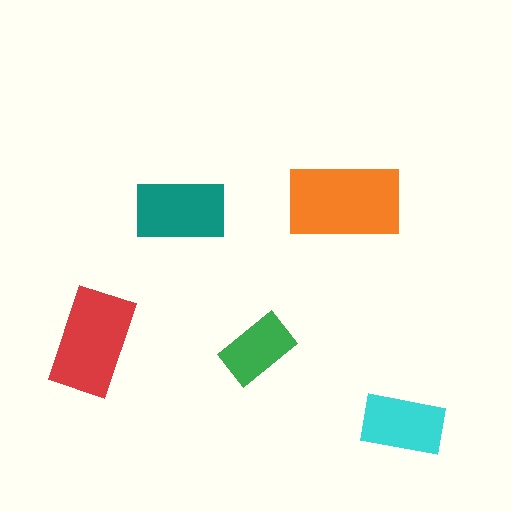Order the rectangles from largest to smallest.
the orange one, the red one, the teal one, the cyan one, the green one.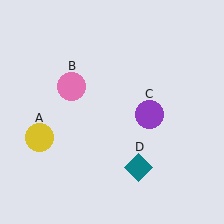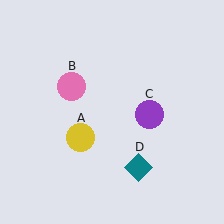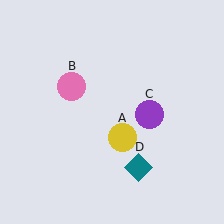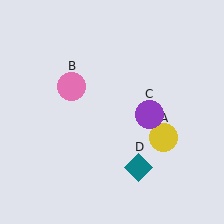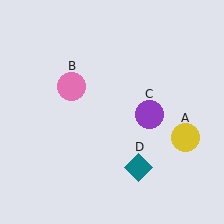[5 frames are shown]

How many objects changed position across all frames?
1 object changed position: yellow circle (object A).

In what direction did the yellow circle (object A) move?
The yellow circle (object A) moved right.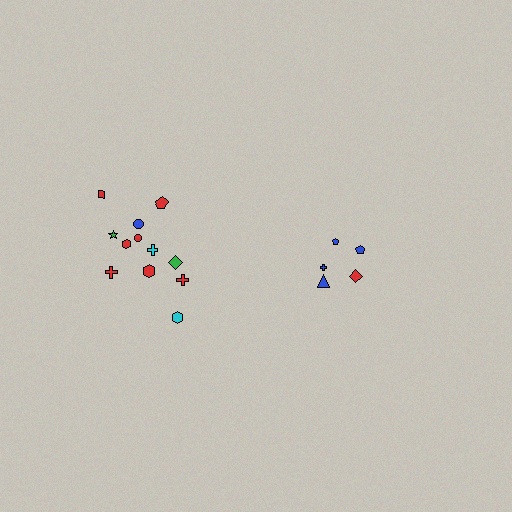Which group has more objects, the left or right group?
The left group.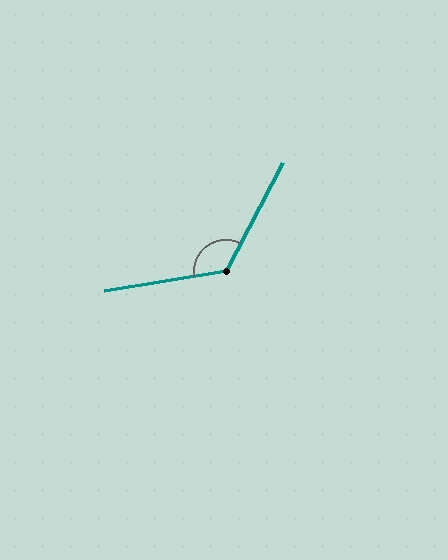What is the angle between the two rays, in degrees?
Approximately 127 degrees.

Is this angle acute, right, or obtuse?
It is obtuse.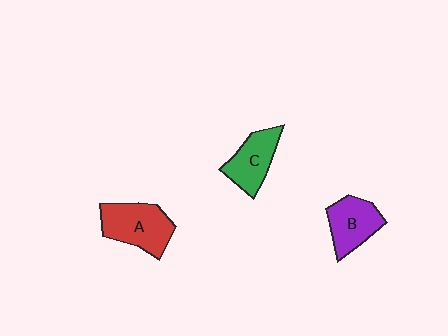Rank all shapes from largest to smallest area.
From largest to smallest: A (red), B (purple), C (green).